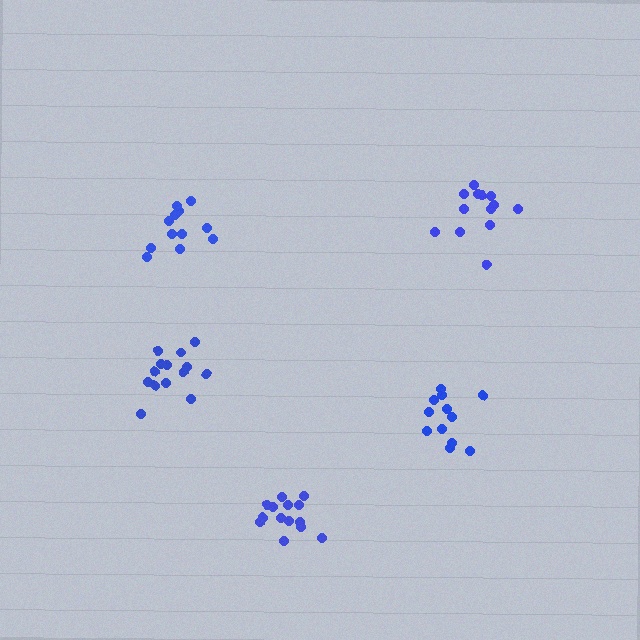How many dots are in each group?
Group 1: 14 dots, Group 2: 14 dots, Group 3: 12 dots, Group 4: 12 dots, Group 5: 13 dots (65 total).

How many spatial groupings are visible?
There are 5 spatial groupings.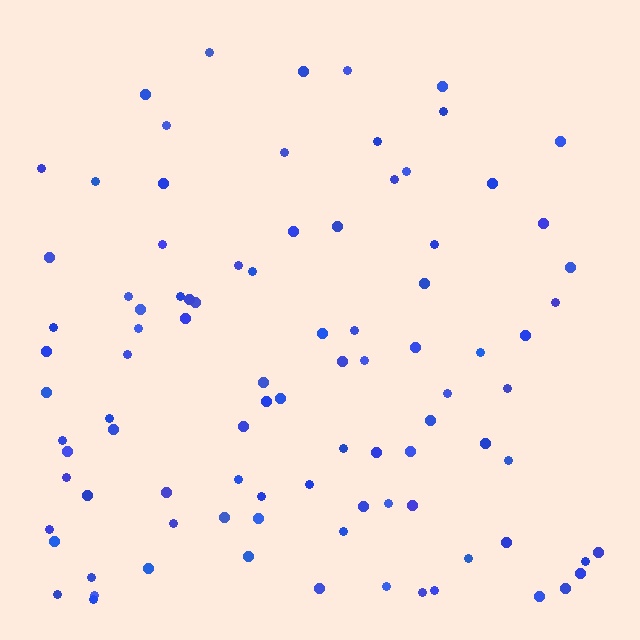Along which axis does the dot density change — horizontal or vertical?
Vertical.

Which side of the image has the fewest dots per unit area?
The top.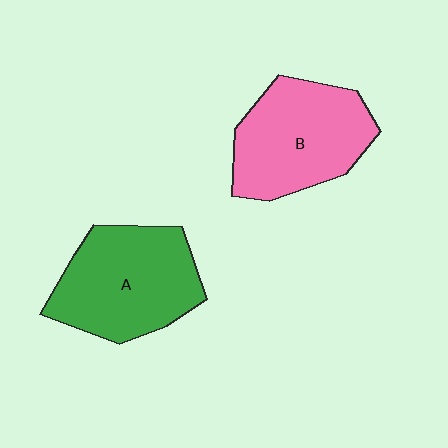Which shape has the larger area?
Shape A (green).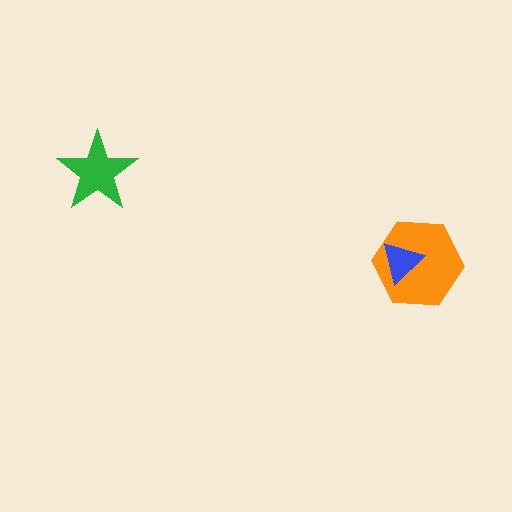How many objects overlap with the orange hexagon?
1 object overlaps with the orange hexagon.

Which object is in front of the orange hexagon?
The blue triangle is in front of the orange hexagon.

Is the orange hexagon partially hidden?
Yes, it is partially covered by another shape.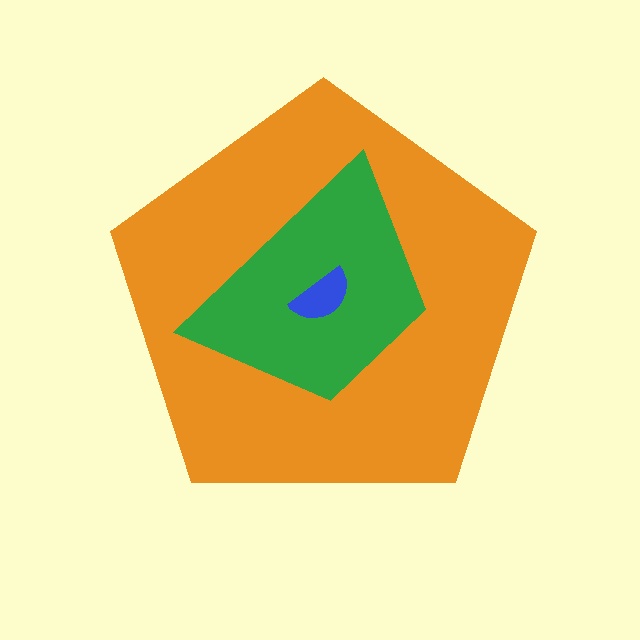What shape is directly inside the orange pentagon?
The green trapezoid.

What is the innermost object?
The blue semicircle.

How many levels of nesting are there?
3.